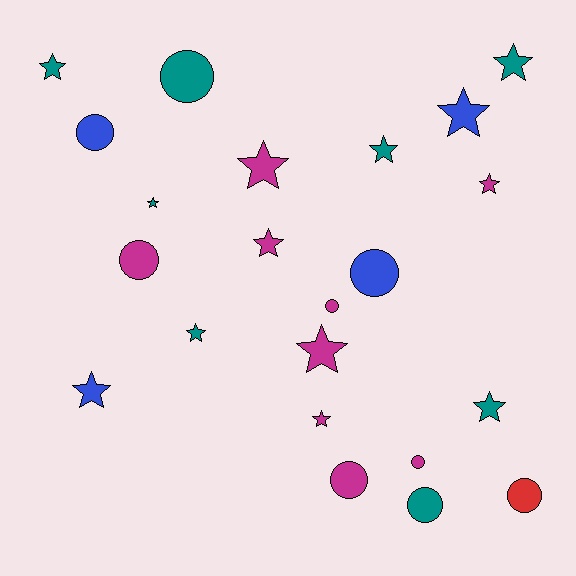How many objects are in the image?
There are 22 objects.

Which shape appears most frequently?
Star, with 13 objects.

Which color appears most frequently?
Magenta, with 9 objects.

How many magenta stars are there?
There are 5 magenta stars.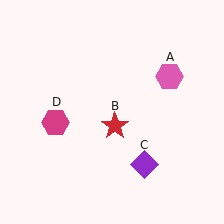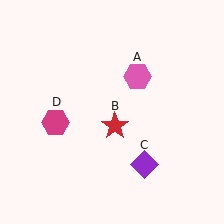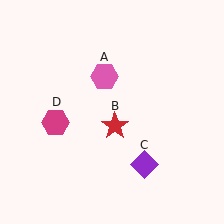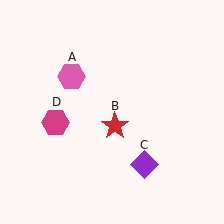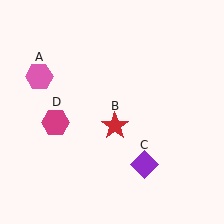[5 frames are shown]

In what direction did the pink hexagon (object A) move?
The pink hexagon (object A) moved left.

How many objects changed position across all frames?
1 object changed position: pink hexagon (object A).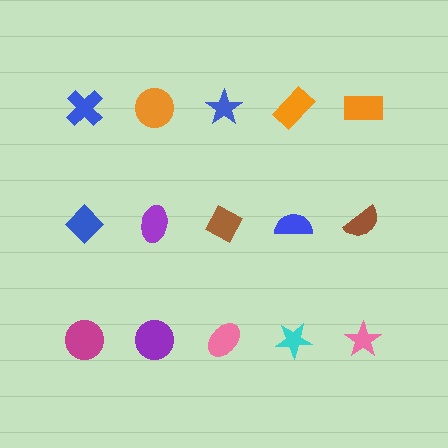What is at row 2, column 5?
A brown semicircle.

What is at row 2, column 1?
A blue diamond.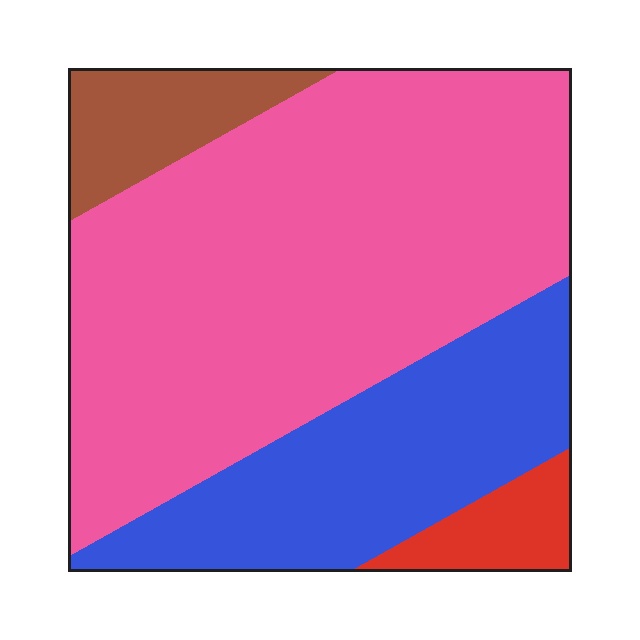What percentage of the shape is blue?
Blue covers about 25% of the shape.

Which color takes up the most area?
Pink, at roughly 60%.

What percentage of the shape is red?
Red covers 5% of the shape.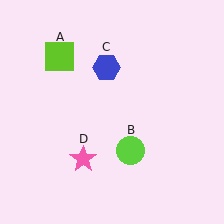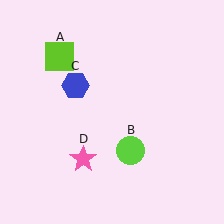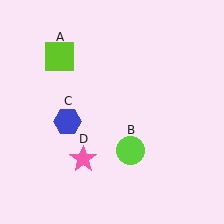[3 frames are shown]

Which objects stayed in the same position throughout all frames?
Lime square (object A) and lime circle (object B) and pink star (object D) remained stationary.